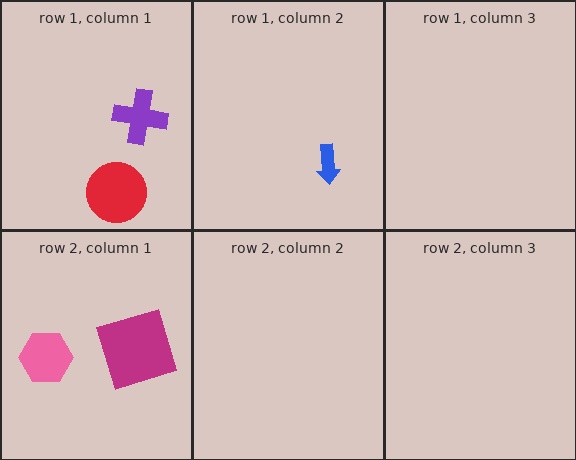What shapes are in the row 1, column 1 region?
The purple cross, the red circle.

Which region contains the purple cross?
The row 1, column 1 region.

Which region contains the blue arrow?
The row 1, column 2 region.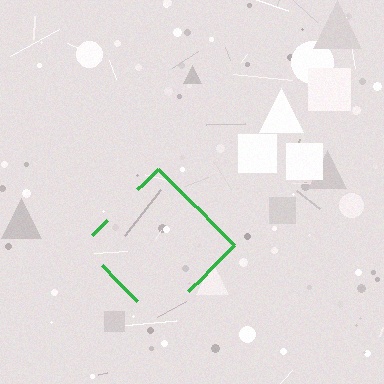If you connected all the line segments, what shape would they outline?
They would outline a diamond.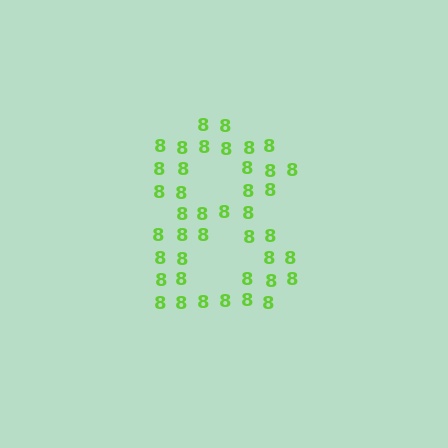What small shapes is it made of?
It is made of small digit 8's.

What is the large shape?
The large shape is the digit 8.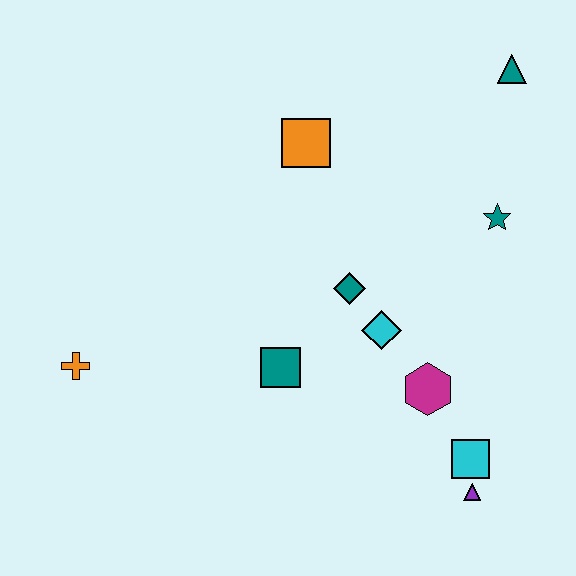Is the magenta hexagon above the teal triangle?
No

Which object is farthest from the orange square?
The purple triangle is farthest from the orange square.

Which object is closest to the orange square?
The teal diamond is closest to the orange square.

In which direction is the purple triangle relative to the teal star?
The purple triangle is below the teal star.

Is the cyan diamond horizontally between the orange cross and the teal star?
Yes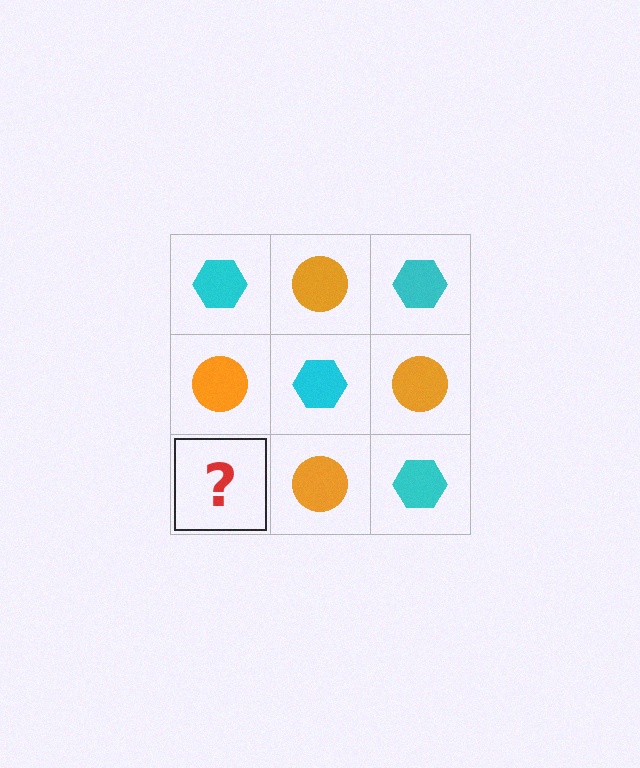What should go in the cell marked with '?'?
The missing cell should contain a cyan hexagon.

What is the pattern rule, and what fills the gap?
The rule is that it alternates cyan hexagon and orange circle in a checkerboard pattern. The gap should be filled with a cyan hexagon.